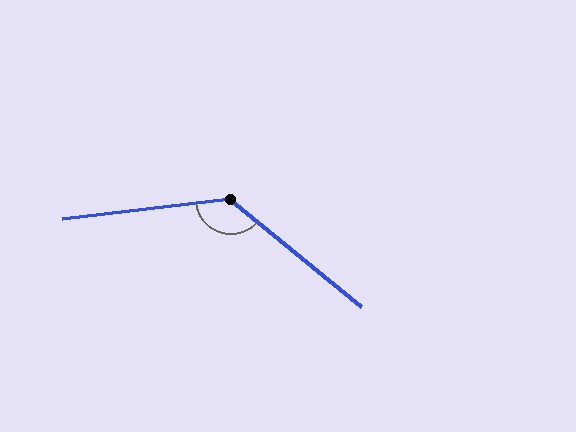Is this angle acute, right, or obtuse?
It is obtuse.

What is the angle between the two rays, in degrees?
Approximately 134 degrees.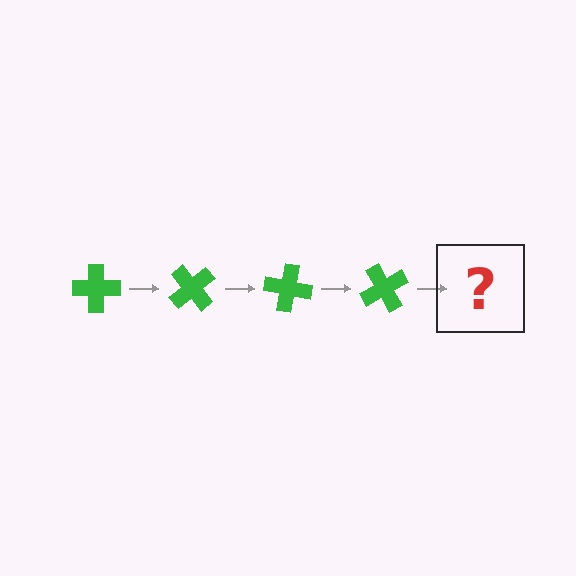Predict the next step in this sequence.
The next step is a green cross rotated 200 degrees.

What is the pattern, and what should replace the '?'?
The pattern is that the cross rotates 50 degrees each step. The '?' should be a green cross rotated 200 degrees.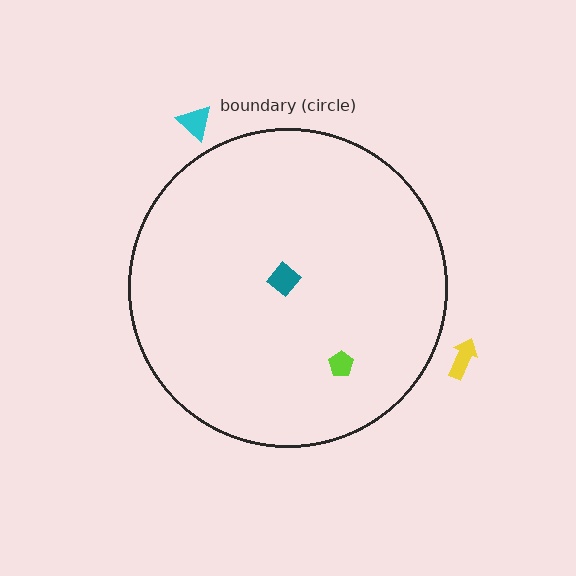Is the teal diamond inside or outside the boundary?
Inside.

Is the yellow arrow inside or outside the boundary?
Outside.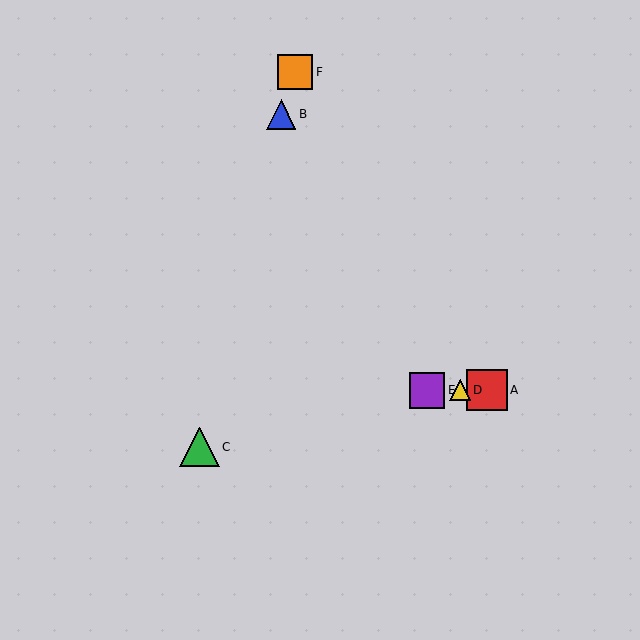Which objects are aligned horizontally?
Objects A, D, E are aligned horizontally.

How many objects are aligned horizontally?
3 objects (A, D, E) are aligned horizontally.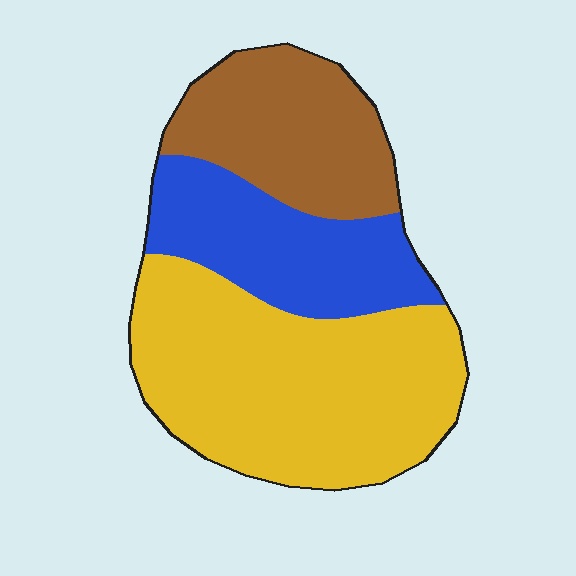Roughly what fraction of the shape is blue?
Blue covers 25% of the shape.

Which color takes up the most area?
Yellow, at roughly 50%.